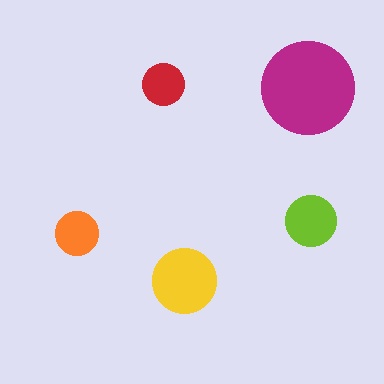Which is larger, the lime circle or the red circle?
The lime one.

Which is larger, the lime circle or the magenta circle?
The magenta one.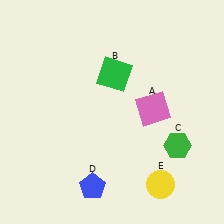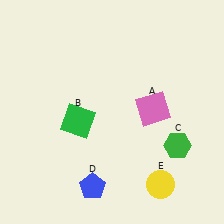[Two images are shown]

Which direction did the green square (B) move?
The green square (B) moved down.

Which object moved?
The green square (B) moved down.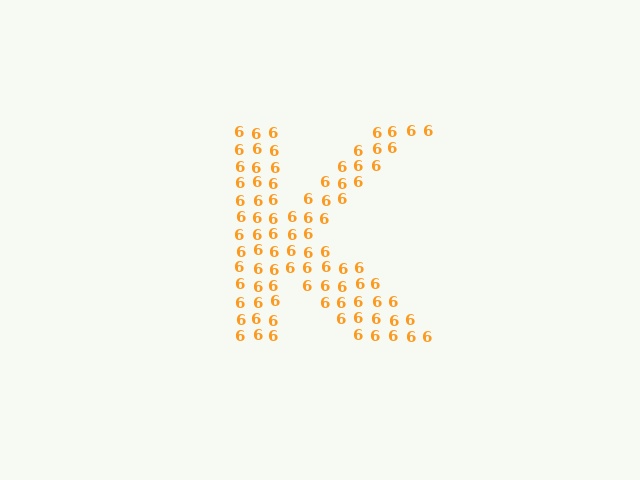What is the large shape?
The large shape is the letter K.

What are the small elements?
The small elements are digit 6's.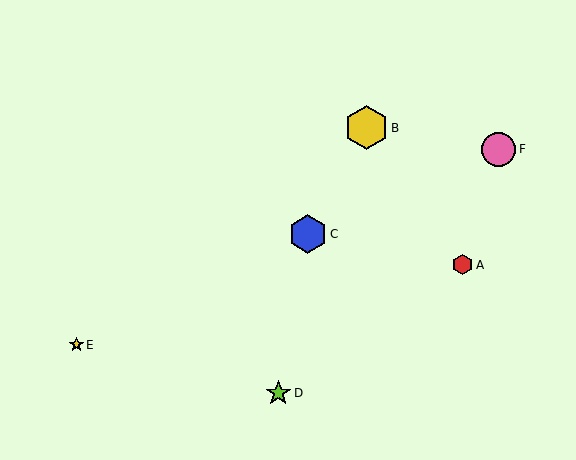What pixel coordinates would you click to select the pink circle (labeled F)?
Click at (498, 149) to select the pink circle F.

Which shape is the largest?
The yellow hexagon (labeled B) is the largest.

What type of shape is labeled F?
Shape F is a pink circle.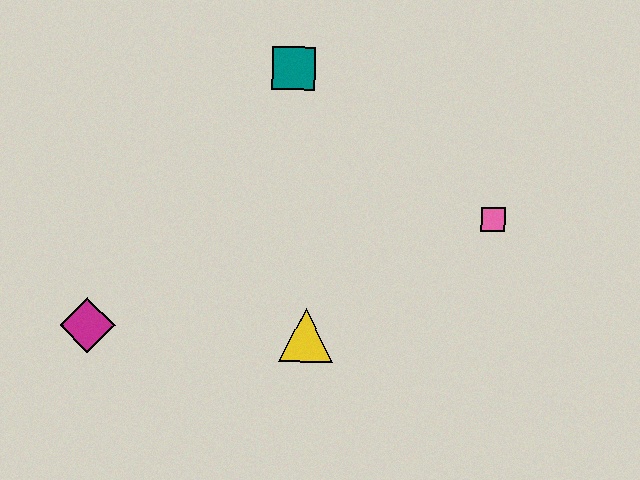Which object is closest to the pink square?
The yellow triangle is closest to the pink square.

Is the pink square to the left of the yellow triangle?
No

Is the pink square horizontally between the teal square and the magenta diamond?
No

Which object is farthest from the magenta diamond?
The pink square is farthest from the magenta diamond.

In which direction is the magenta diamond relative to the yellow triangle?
The magenta diamond is to the left of the yellow triangle.